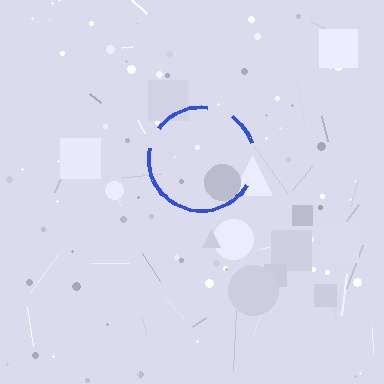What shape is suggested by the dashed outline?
The dashed outline suggests a circle.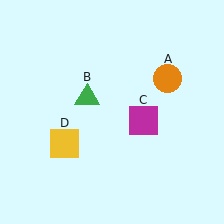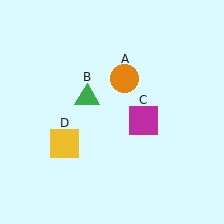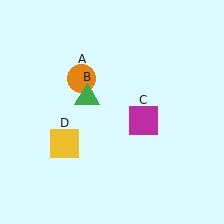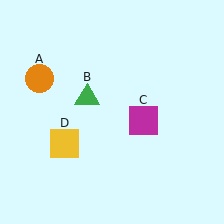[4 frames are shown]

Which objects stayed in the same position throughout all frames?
Green triangle (object B) and magenta square (object C) and yellow square (object D) remained stationary.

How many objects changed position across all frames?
1 object changed position: orange circle (object A).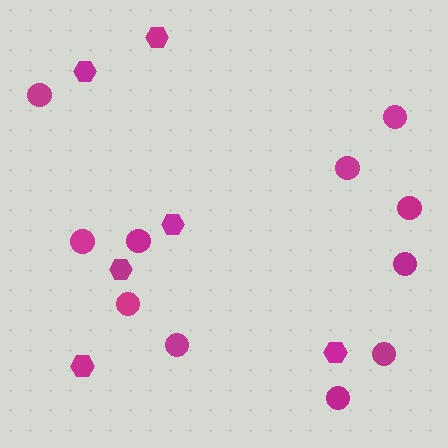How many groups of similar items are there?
There are 2 groups: one group of hexagons (6) and one group of circles (11).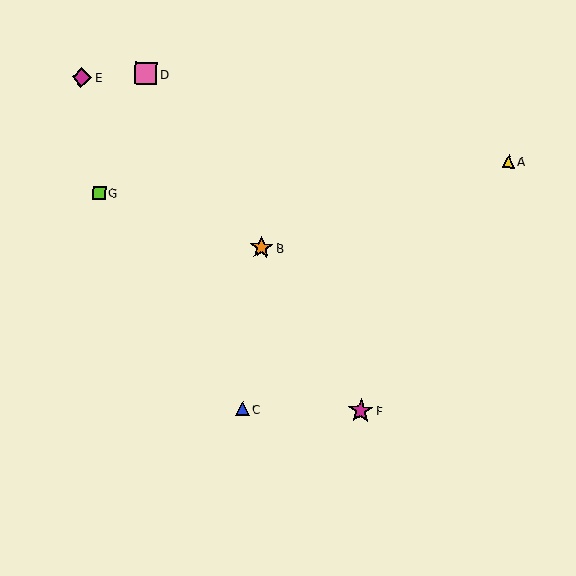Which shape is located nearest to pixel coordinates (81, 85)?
The magenta diamond (labeled E) at (82, 77) is nearest to that location.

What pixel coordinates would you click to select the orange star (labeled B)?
Click at (261, 248) to select the orange star B.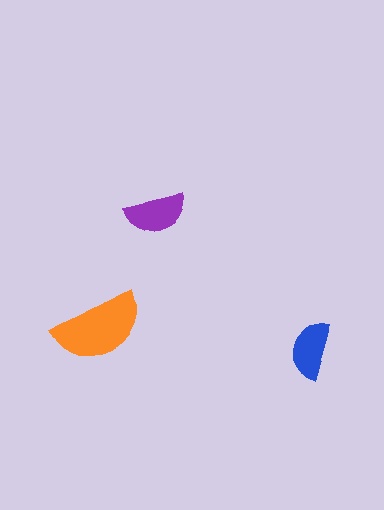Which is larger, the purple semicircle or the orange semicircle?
The orange one.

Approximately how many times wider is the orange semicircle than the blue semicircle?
About 1.5 times wider.